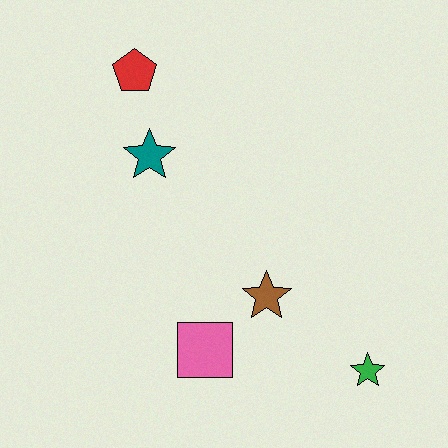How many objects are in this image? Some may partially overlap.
There are 5 objects.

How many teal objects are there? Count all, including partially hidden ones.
There is 1 teal object.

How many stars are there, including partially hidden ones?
There are 3 stars.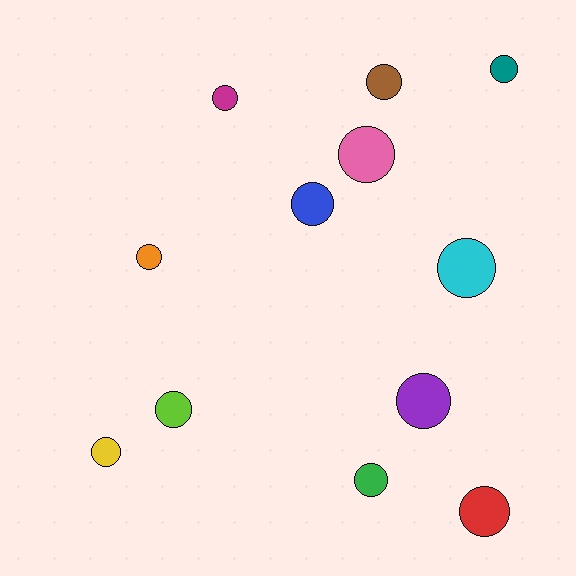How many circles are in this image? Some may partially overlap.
There are 12 circles.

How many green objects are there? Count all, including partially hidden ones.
There is 1 green object.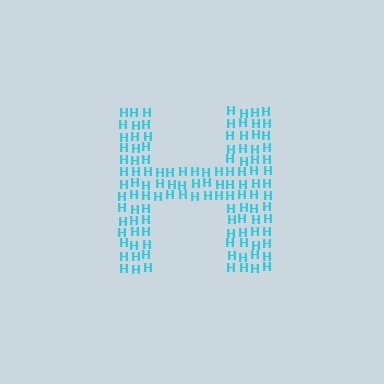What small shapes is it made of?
It is made of small letter H's.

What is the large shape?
The large shape is the letter H.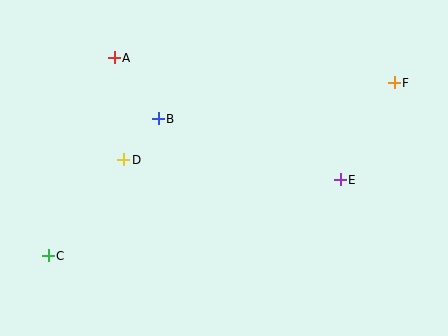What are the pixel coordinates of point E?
Point E is at (340, 180).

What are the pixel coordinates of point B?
Point B is at (158, 119).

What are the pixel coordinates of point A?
Point A is at (114, 58).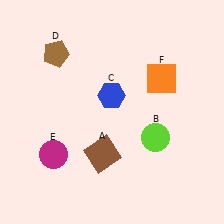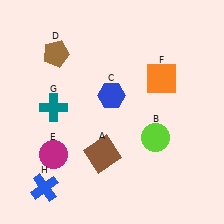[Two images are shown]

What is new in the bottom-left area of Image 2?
A blue cross (H) was added in the bottom-left area of Image 2.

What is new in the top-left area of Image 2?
A teal cross (G) was added in the top-left area of Image 2.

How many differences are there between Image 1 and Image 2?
There are 2 differences between the two images.